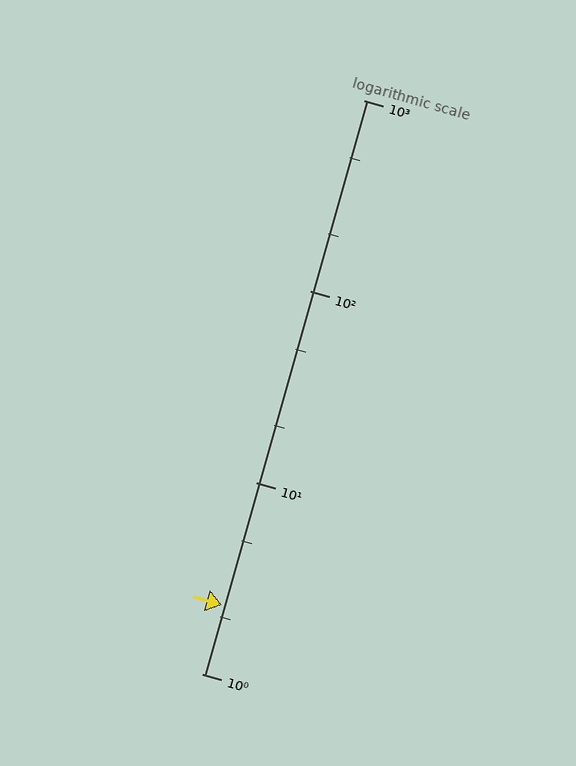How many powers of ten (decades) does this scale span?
The scale spans 3 decades, from 1 to 1000.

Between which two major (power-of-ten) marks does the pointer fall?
The pointer is between 1 and 10.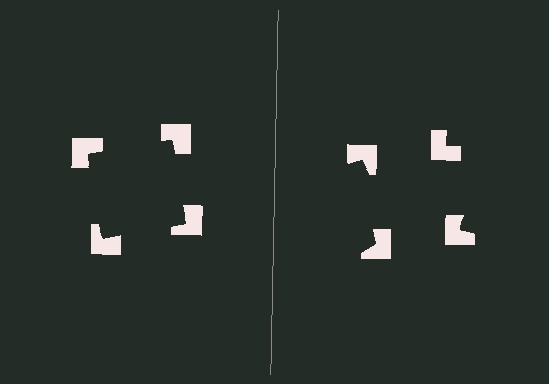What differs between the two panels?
The notched squares are positioned identically on both sides; only the wedge orientations differ. On the left they align to a square; on the right they are misaligned.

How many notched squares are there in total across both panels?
8 — 4 on each side.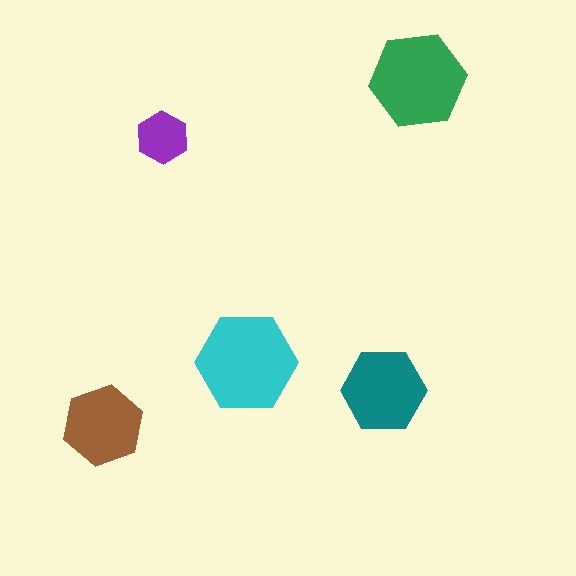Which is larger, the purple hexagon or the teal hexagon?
The teal one.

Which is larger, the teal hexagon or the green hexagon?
The green one.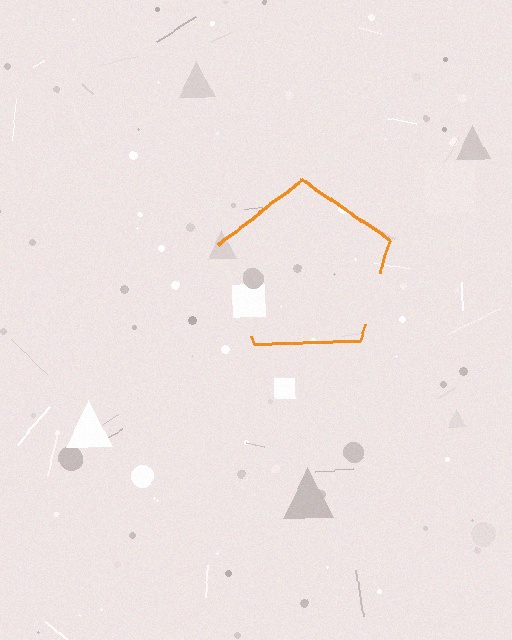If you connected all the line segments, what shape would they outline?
They would outline a pentagon.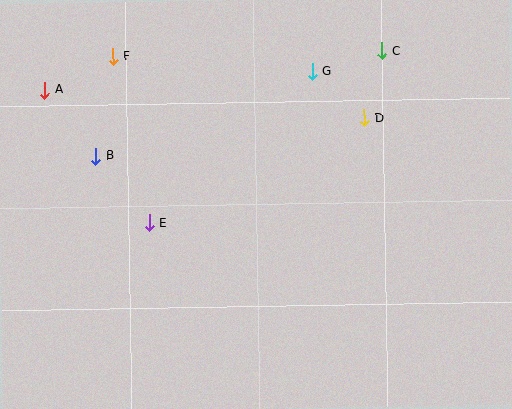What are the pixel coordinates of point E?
Point E is at (150, 222).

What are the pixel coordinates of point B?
Point B is at (96, 156).